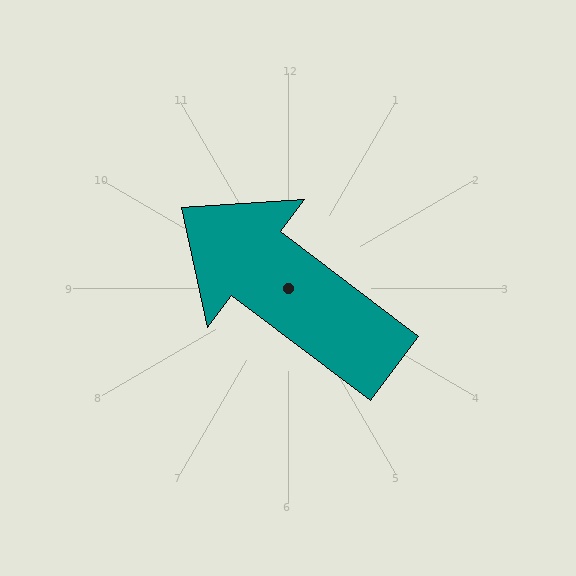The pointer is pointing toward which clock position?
Roughly 10 o'clock.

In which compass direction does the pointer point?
Northwest.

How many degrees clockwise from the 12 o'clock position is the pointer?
Approximately 307 degrees.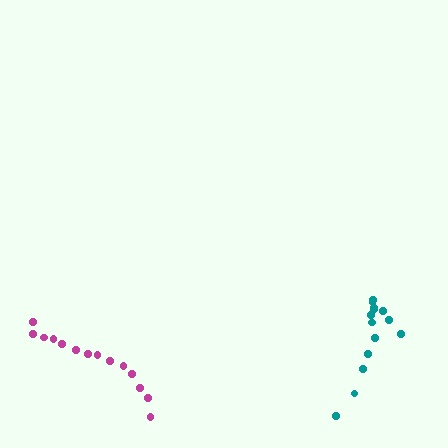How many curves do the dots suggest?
There are 2 distinct paths.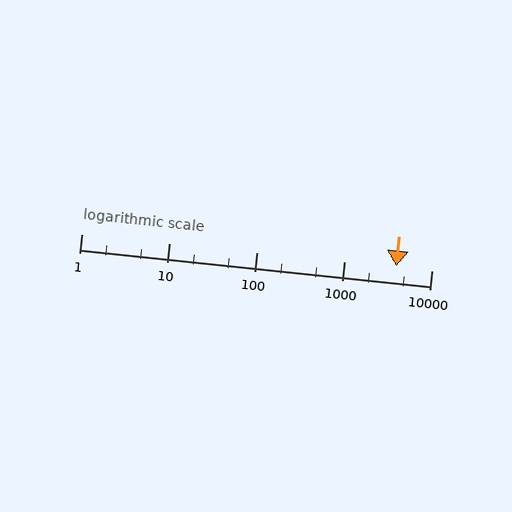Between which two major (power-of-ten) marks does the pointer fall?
The pointer is between 1000 and 10000.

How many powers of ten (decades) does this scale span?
The scale spans 4 decades, from 1 to 10000.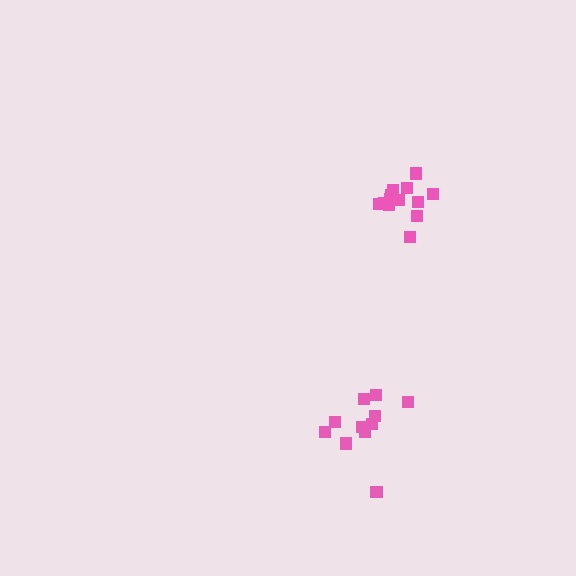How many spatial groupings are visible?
There are 2 spatial groupings.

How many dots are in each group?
Group 1: 13 dots, Group 2: 11 dots (24 total).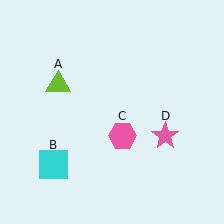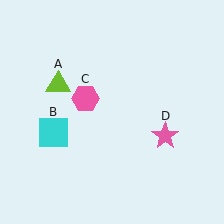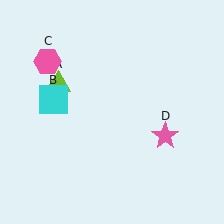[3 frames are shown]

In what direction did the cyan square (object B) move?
The cyan square (object B) moved up.